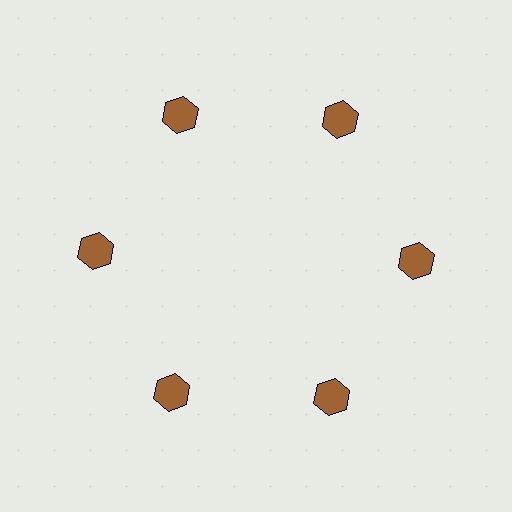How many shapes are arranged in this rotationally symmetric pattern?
There are 6 shapes, arranged in 6 groups of 1.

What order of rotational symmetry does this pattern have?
This pattern has 6-fold rotational symmetry.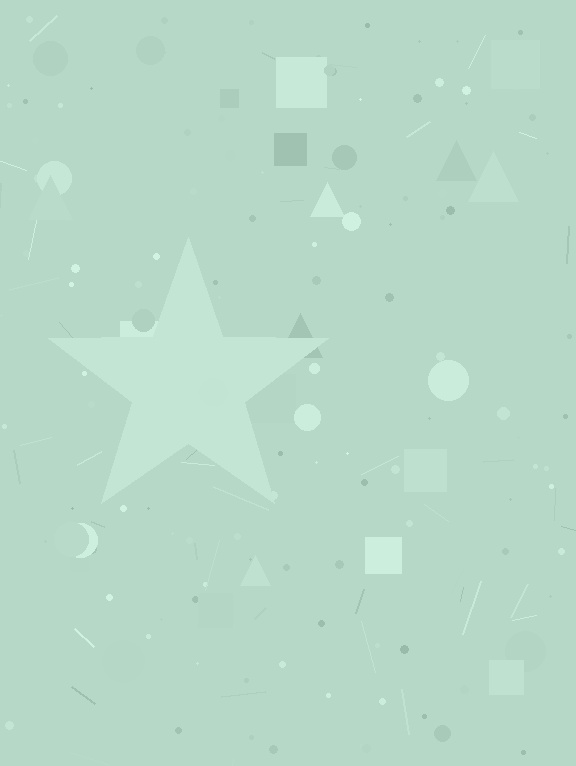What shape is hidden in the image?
A star is hidden in the image.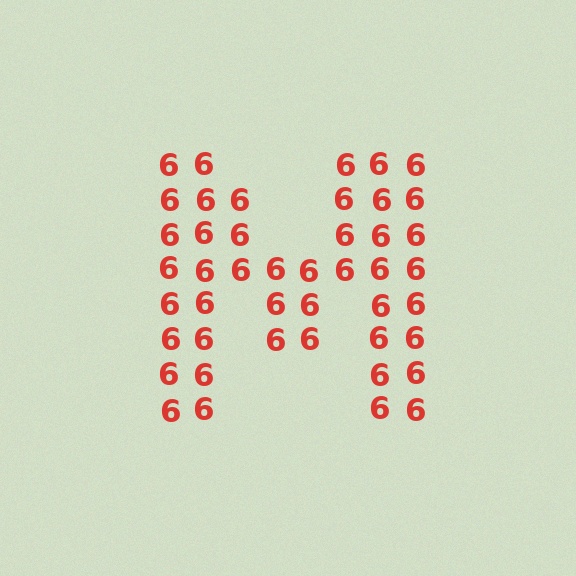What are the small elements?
The small elements are digit 6's.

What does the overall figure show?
The overall figure shows the letter M.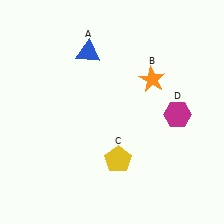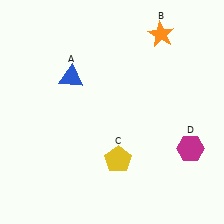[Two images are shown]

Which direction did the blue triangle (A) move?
The blue triangle (A) moved down.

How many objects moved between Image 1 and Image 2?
3 objects moved between the two images.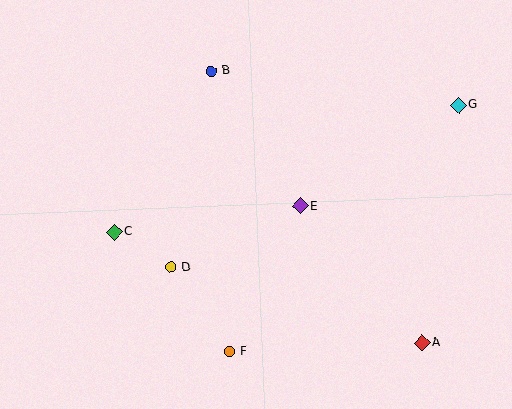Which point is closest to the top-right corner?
Point G is closest to the top-right corner.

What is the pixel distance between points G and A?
The distance between G and A is 240 pixels.